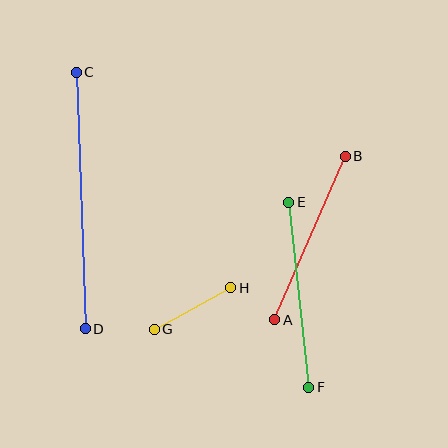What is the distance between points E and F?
The distance is approximately 186 pixels.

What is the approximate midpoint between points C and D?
The midpoint is at approximately (81, 200) pixels.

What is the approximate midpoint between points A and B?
The midpoint is at approximately (310, 238) pixels.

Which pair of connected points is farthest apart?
Points C and D are farthest apart.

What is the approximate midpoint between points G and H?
The midpoint is at approximately (193, 309) pixels.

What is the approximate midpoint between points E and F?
The midpoint is at approximately (299, 295) pixels.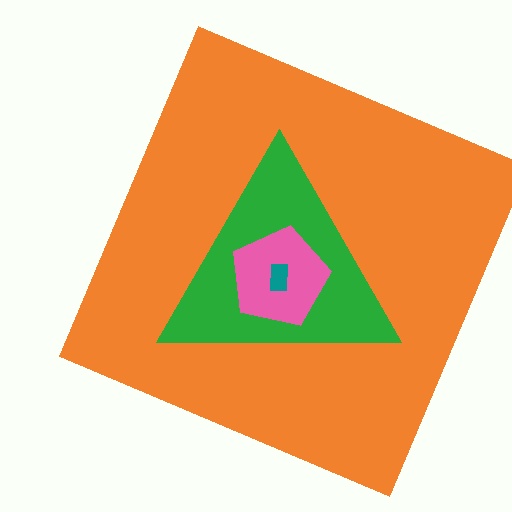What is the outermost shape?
The orange square.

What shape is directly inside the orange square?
The green triangle.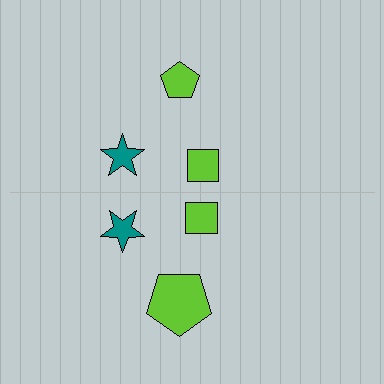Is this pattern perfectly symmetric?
No, the pattern is not perfectly symmetric. The lime pentagon on the bottom side has a different size than its mirror counterpart.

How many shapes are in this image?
There are 6 shapes in this image.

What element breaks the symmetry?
The lime pentagon on the bottom side has a different size than its mirror counterpart.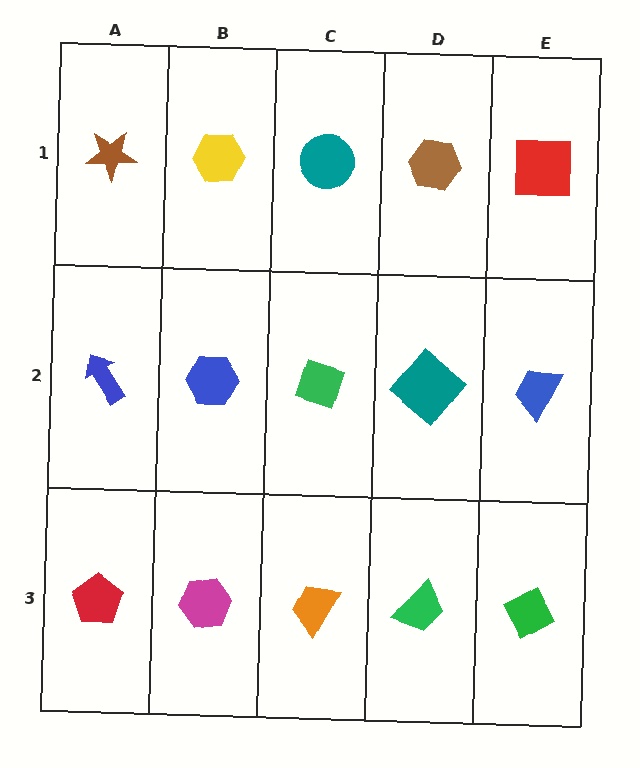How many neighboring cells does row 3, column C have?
3.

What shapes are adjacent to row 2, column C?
A teal circle (row 1, column C), an orange trapezoid (row 3, column C), a blue hexagon (row 2, column B), a teal diamond (row 2, column D).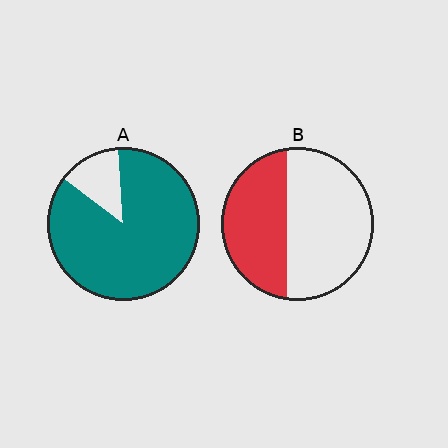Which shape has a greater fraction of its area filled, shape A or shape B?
Shape A.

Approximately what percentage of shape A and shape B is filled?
A is approximately 85% and B is approximately 40%.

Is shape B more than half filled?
No.